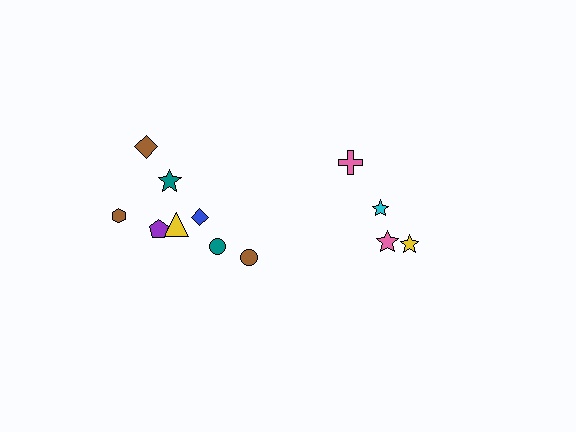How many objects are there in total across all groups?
There are 12 objects.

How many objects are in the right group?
There are 4 objects.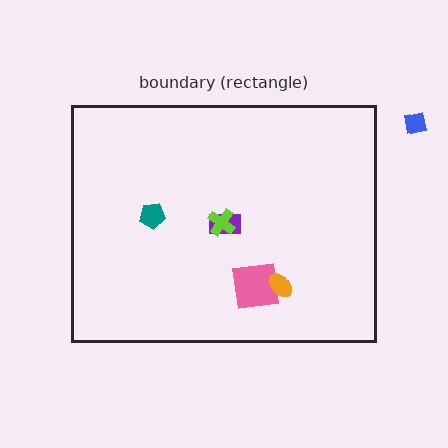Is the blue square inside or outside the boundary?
Outside.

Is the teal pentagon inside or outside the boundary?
Inside.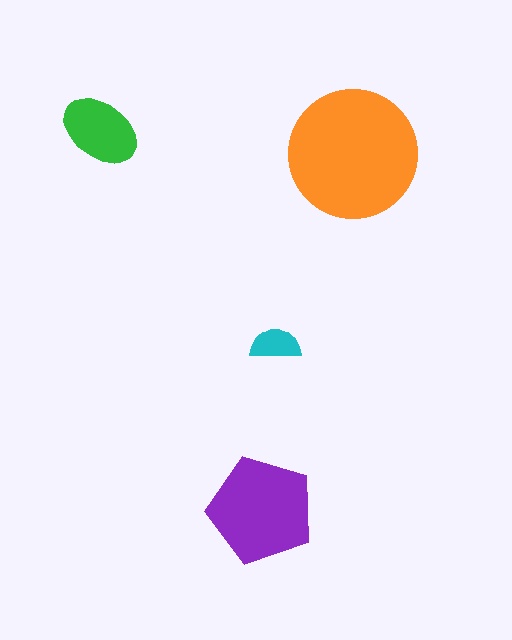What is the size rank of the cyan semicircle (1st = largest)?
4th.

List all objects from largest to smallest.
The orange circle, the purple pentagon, the green ellipse, the cyan semicircle.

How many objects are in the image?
There are 4 objects in the image.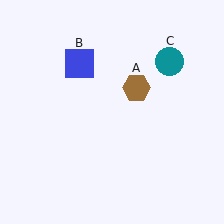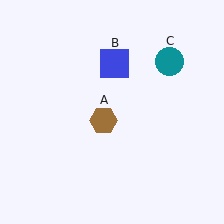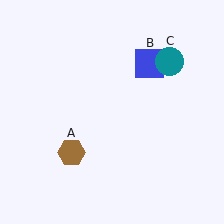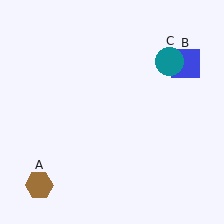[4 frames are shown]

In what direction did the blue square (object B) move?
The blue square (object B) moved right.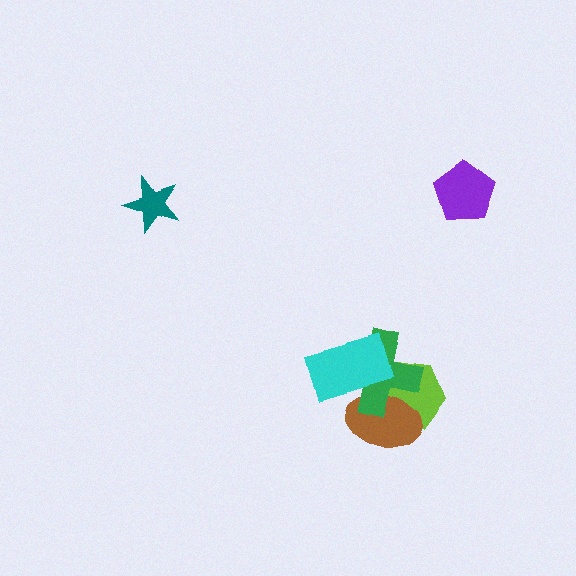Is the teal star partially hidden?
No, no other shape covers it.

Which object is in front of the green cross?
The cyan rectangle is in front of the green cross.